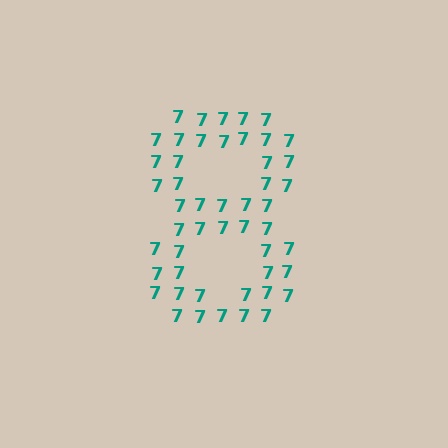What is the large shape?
The large shape is the digit 8.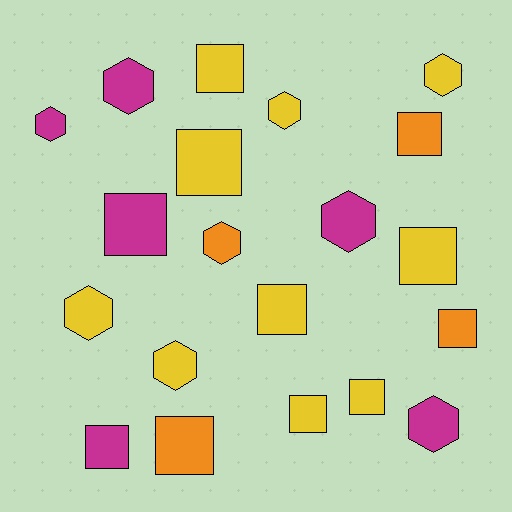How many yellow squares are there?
There are 6 yellow squares.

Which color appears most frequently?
Yellow, with 10 objects.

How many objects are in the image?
There are 20 objects.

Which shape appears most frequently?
Square, with 11 objects.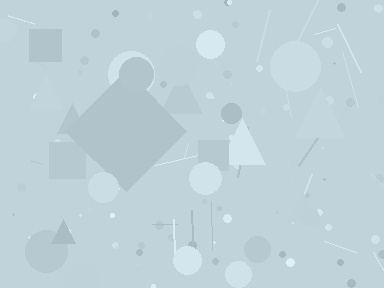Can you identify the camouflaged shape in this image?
The camouflaged shape is a diamond.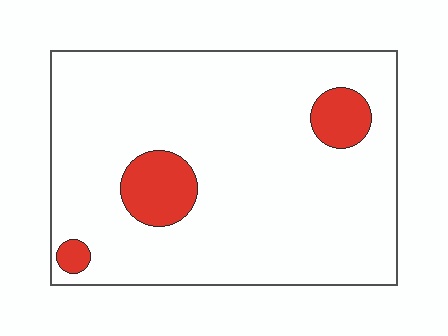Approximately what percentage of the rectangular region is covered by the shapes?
Approximately 10%.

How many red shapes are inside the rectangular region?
3.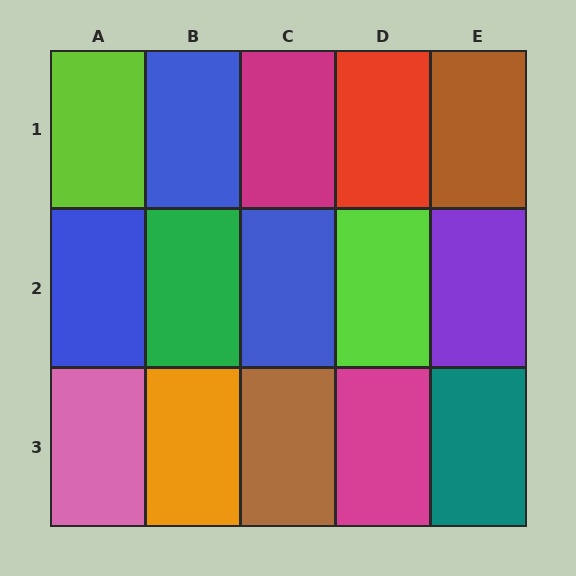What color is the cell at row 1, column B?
Blue.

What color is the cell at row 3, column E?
Teal.